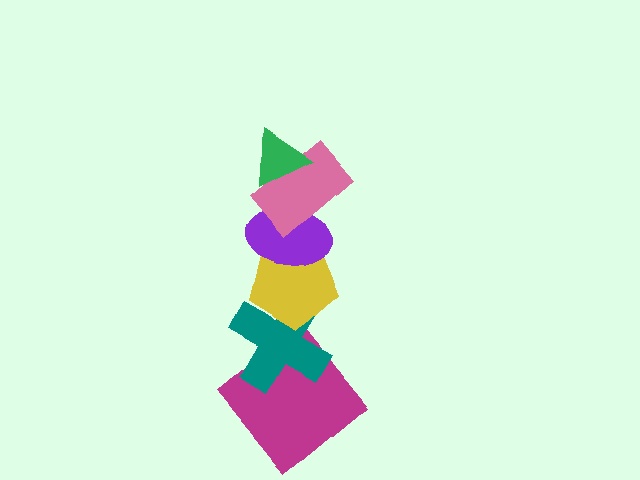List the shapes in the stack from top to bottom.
From top to bottom: the green triangle, the pink rectangle, the purple ellipse, the yellow pentagon, the teal cross, the magenta diamond.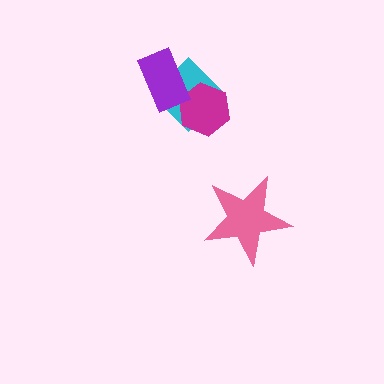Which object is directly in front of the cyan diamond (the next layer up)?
The magenta hexagon is directly in front of the cyan diamond.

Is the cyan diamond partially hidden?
Yes, it is partially covered by another shape.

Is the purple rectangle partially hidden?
No, no other shape covers it.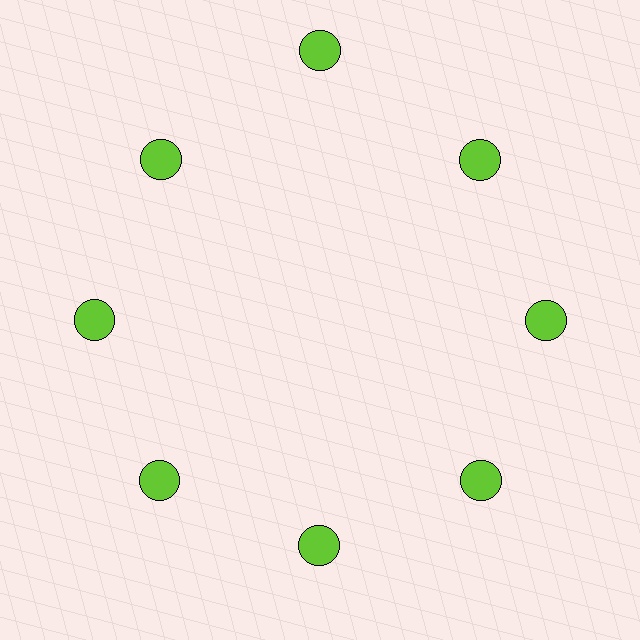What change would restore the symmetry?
The symmetry would be restored by moving it inward, back onto the ring so that all 8 circles sit at equal angles and equal distance from the center.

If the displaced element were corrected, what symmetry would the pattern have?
It would have 8-fold rotational symmetry — the pattern would map onto itself every 45 degrees.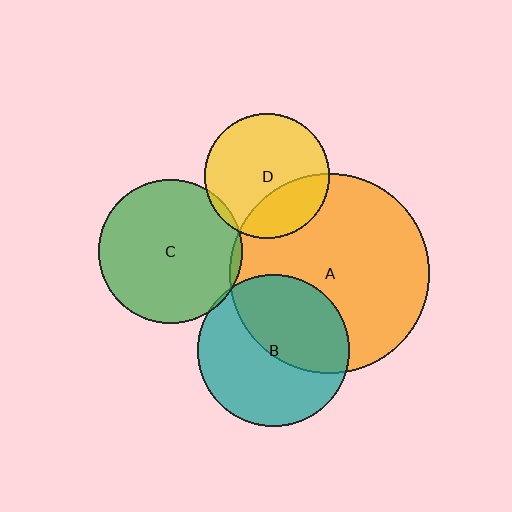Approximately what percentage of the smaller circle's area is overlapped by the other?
Approximately 5%.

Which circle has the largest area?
Circle A (orange).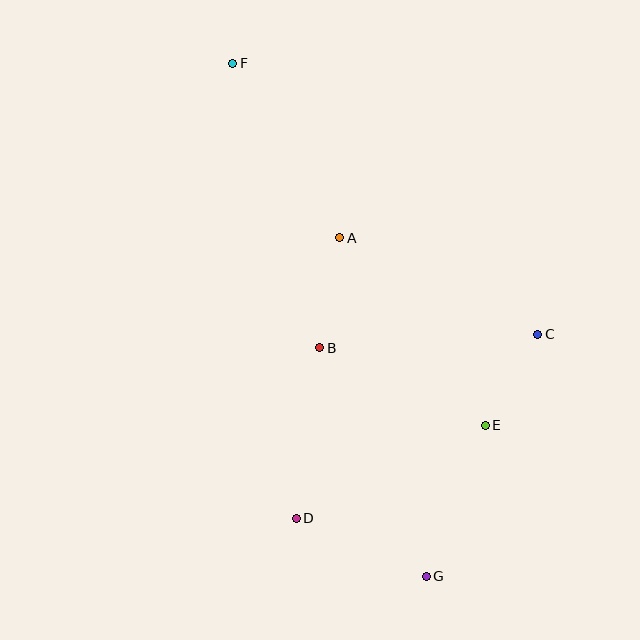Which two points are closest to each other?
Points C and E are closest to each other.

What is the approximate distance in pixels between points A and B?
The distance between A and B is approximately 112 pixels.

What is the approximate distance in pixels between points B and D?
The distance between B and D is approximately 172 pixels.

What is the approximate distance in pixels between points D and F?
The distance between D and F is approximately 459 pixels.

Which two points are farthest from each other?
Points F and G are farthest from each other.